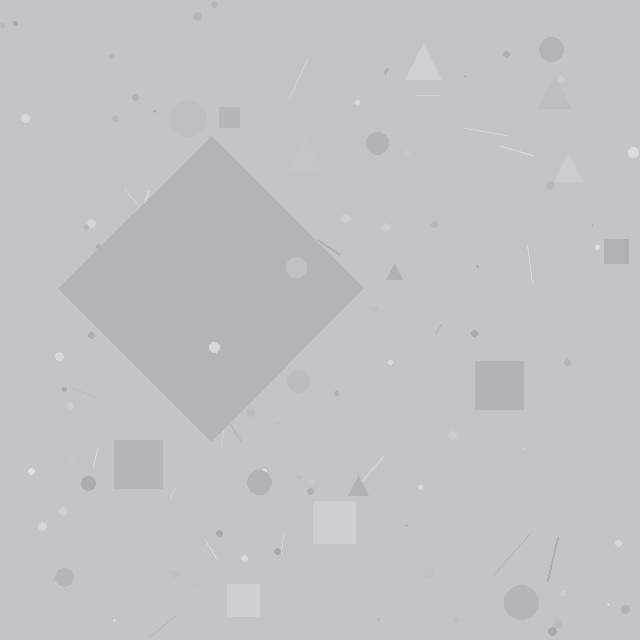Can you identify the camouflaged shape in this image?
The camouflaged shape is a diamond.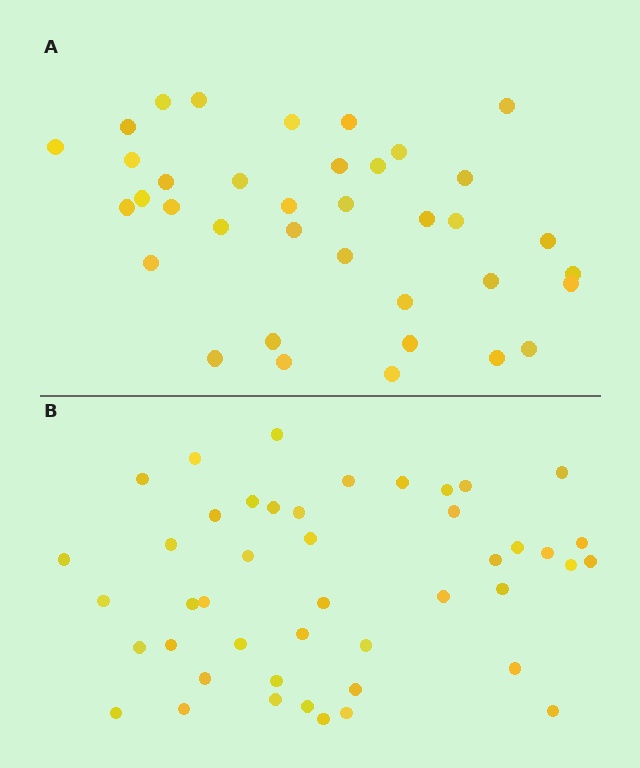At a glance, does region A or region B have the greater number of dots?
Region B (the bottom region) has more dots.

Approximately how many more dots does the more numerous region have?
Region B has roughly 8 or so more dots than region A.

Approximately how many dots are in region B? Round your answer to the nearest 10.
About 40 dots. (The exact count is 45, which rounds to 40.)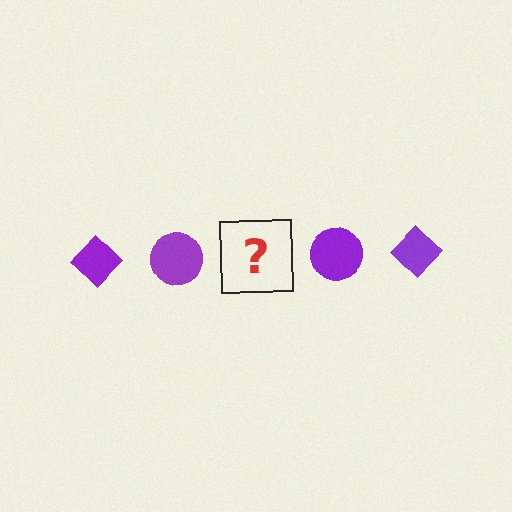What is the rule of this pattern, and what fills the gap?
The rule is that the pattern cycles through diamond, circle shapes in purple. The gap should be filled with a purple diamond.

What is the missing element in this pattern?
The missing element is a purple diamond.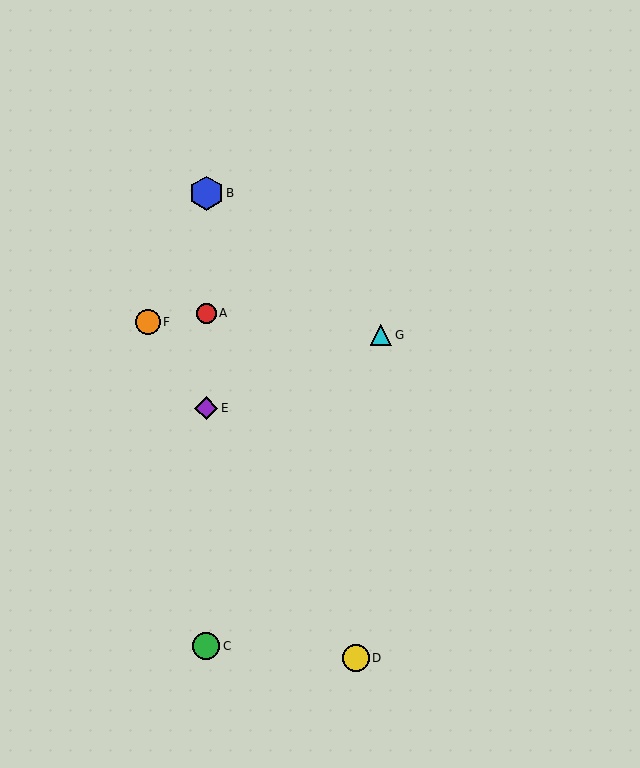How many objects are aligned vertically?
4 objects (A, B, C, E) are aligned vertically.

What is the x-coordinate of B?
Object B is at x≈206.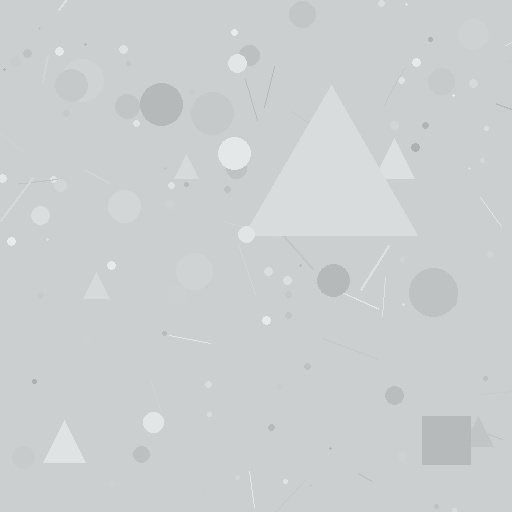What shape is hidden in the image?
A triangle is hidden in the image.